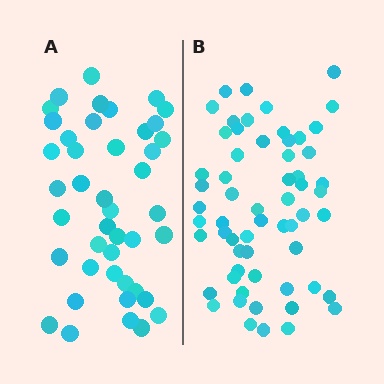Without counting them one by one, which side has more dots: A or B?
Region B (the right region) has more dots.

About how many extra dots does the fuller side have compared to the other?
Region B has approximately 15 more dots than region A.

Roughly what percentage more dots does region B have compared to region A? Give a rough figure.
About 40% more.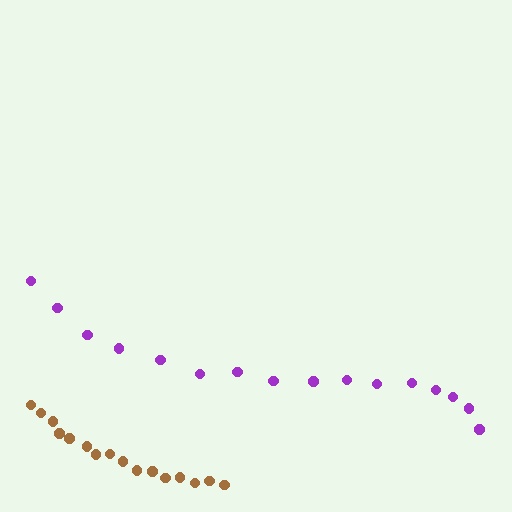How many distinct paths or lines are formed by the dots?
There are 2 distinct paths.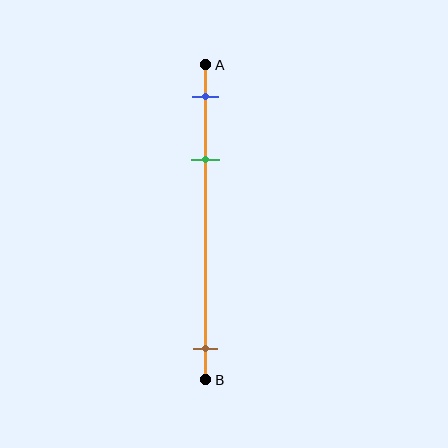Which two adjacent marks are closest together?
The blue and green marks are the closest adjacent pair.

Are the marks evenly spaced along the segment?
No, the marks are not evenly spaced.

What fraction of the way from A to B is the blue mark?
The blue mark is approximately 10% (0.1) of the way from A to B.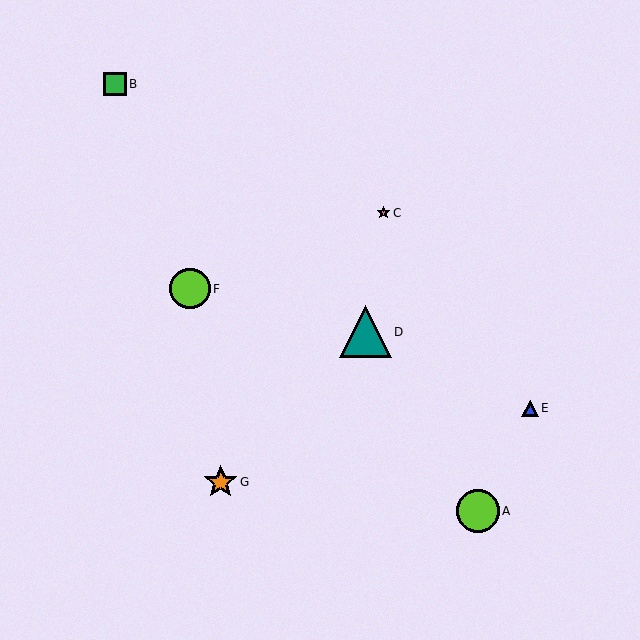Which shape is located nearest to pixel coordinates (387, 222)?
The pink star (labeled C) at (383, 213) is nearest to that location.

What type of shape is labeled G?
Shape G is an orange star.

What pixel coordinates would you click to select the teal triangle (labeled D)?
Click at (365, 332) to select the teal triangle D.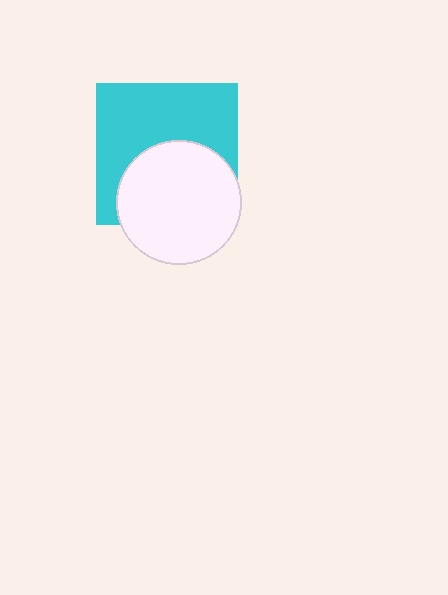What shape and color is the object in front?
The object in front is a white circle.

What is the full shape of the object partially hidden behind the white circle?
The partially hidden object is a cyan square.